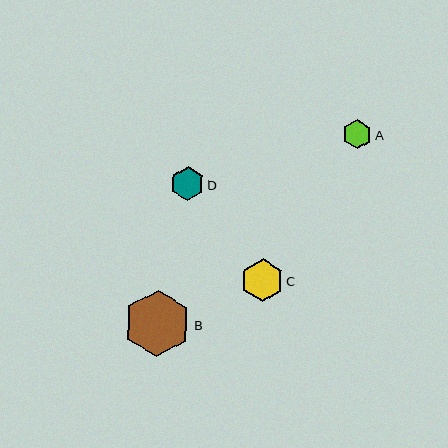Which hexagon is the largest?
Hexagon B is the largest with a size of approximately 66 pixels.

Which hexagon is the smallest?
Hexagon A is the smallest with a size of approximately 29 pixels.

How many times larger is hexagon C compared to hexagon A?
Hexagon C is approximately 1.5 times the size of hexagon A.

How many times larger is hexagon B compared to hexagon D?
Hexagon B is approximately 2.0 times the size of hexagon D.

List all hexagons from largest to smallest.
From largest to smallest: B, C, D, A.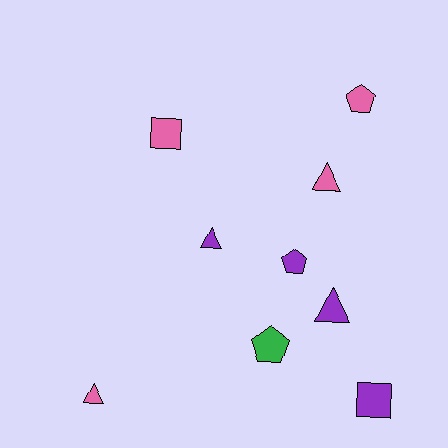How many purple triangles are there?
There are 2 purple triangles.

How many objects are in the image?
There are 9 objects.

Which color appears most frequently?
Pink, with 4 objects.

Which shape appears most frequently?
Triangle, with 4 objects.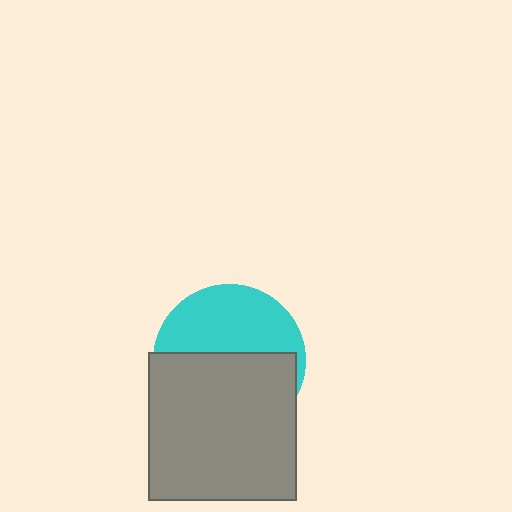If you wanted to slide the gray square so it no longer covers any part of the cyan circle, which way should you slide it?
Slide it down — that is the most direct way to separate the two shapes.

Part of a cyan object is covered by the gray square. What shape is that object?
It is a circle.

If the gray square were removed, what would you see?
You would see the complete cyan circle.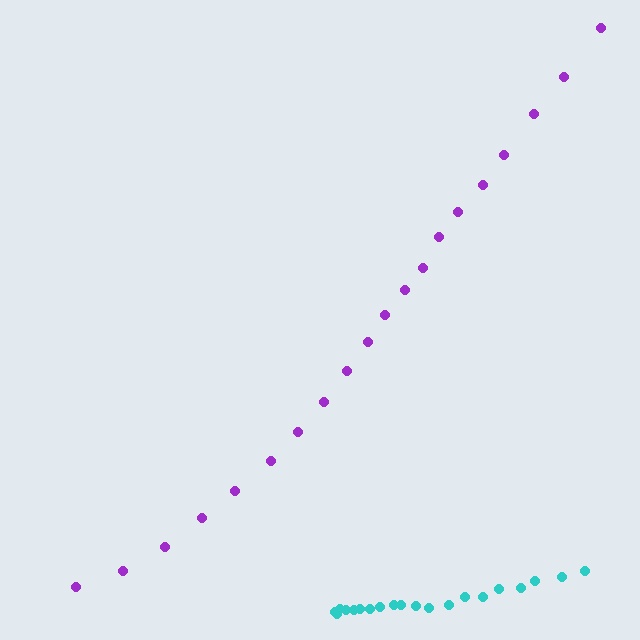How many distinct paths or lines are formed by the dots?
There are 2 distinct paths.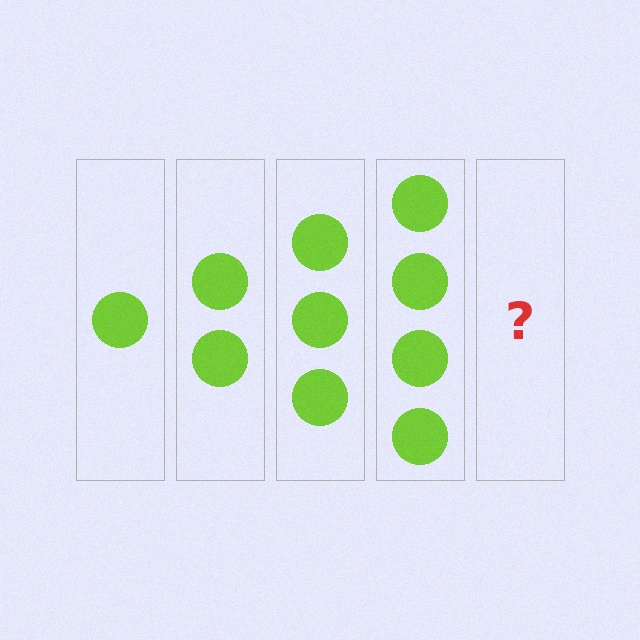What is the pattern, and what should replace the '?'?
The pattern is that each step adds one more circle. The '?' should be 5 circles.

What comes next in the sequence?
The next element should be 5 circles.